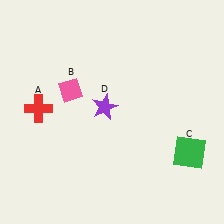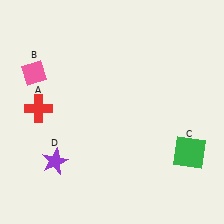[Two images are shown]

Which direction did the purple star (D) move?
The purple star (D) moved down.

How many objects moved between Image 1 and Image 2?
2 objects moved between the two images.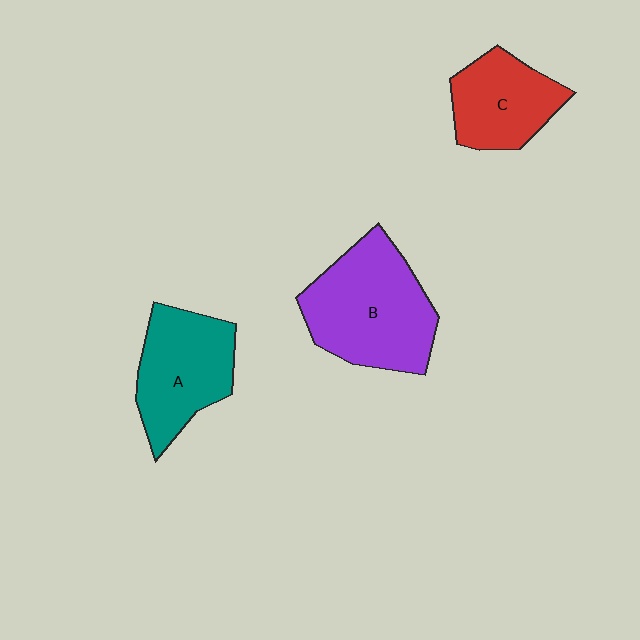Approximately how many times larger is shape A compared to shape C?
Approximately 1.2 times.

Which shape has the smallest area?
Shape C (red).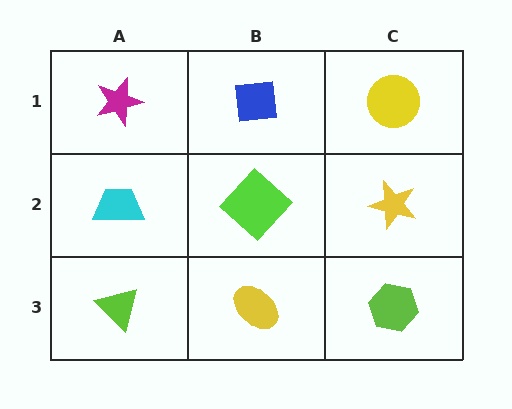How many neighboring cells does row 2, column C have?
3.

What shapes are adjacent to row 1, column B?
A lime diamond (row 2, column B), a magenta star (row 1, column A), a yellow circle (row 1, column C).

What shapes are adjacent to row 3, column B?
A lime diamond (row 2, column B), a lime triangle (row 3, column A), a lime hexagon (row 3, column C).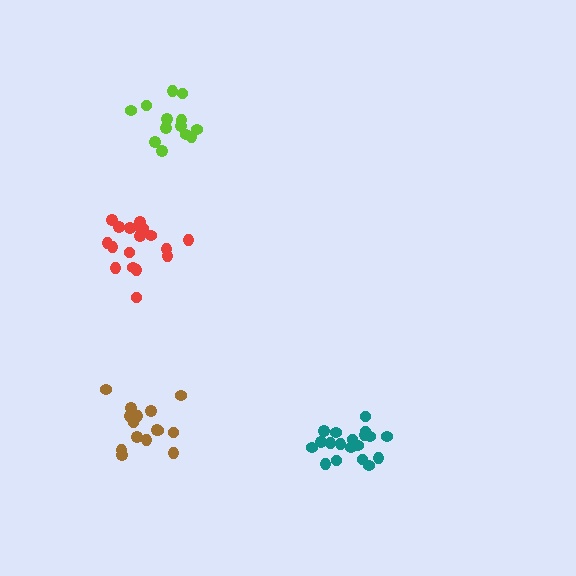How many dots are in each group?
Group 1: 19 dots, Group 2: 15 dots, Group 3: 13 dots, Group 4: 18 dots (65 total).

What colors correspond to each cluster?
The clusters are colored: teal, brown, lime, red.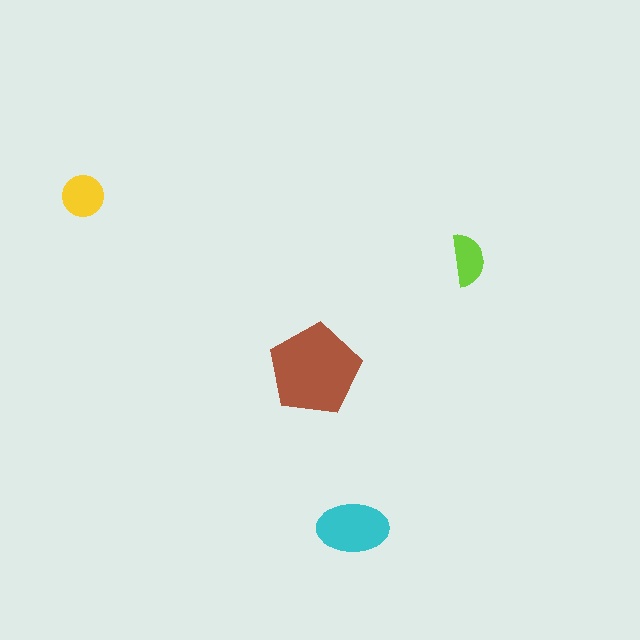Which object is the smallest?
The lime semicircle.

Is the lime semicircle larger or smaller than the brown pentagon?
Smaller.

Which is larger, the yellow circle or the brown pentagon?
The brown pentagon.